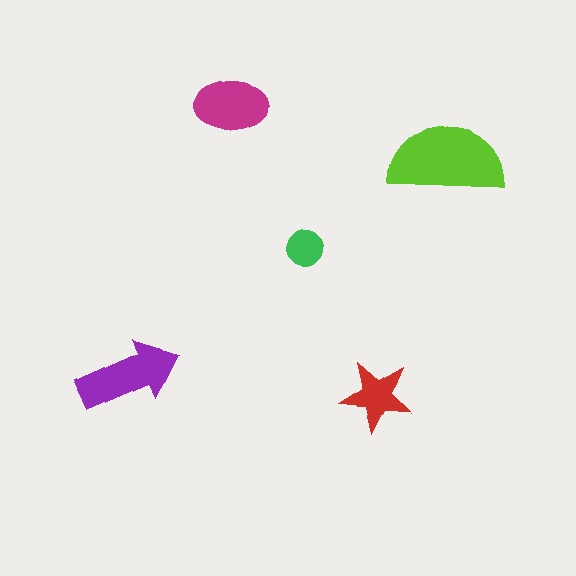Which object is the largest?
The lime semicircle.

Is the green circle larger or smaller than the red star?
Smaller.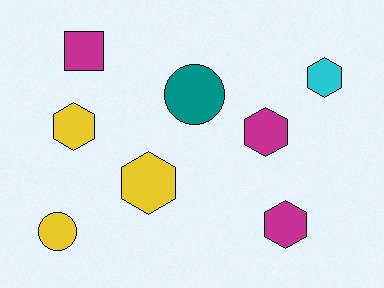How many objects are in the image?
There are 8 objects.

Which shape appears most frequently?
Hexagon, with 5 objects.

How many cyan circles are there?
There are no cyan circles.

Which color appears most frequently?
Yellow, with 3 objects.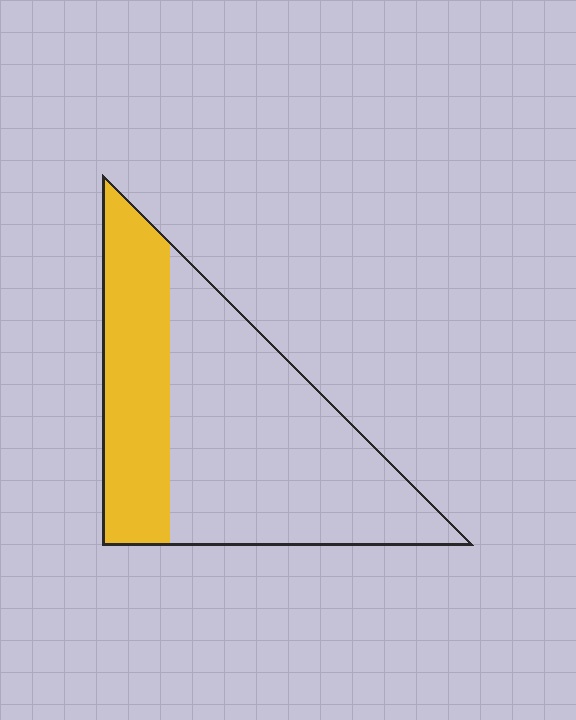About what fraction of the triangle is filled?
About one third (1/3).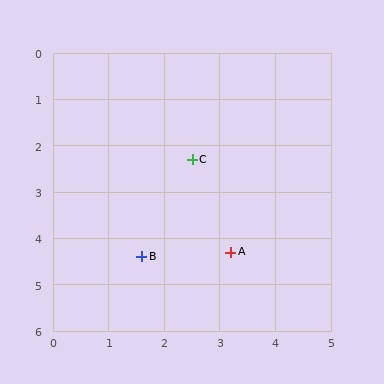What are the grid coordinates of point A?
Point A is at approximately (3.2, 4.3).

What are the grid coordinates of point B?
Point B is at approximately (1.6, 4.4).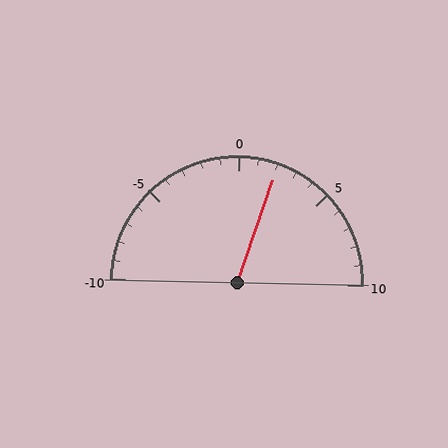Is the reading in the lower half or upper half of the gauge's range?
The reading is in the upper half of the range (-10 to 10).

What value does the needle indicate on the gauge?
The needle indicates approximately 2.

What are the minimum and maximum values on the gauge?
The gauge ranges from -10 to 10.